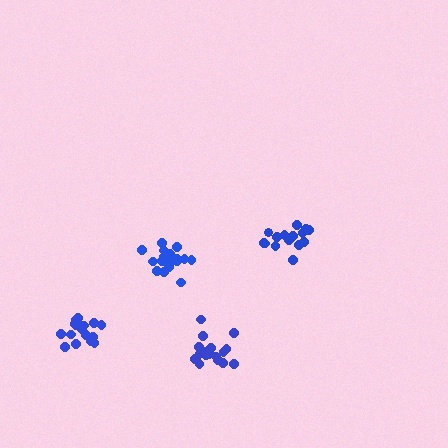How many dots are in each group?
Group 1: 18 dots, Group 2: 17 dots, Group 3: 17 dots, Group 4: 17 dots (69 total).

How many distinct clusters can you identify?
There are 4 distinct clusters.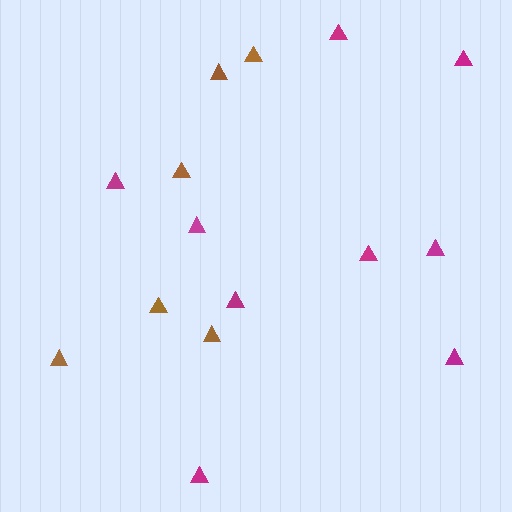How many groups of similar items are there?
There are 2 groups: one group of magenta triangles (9) and one group of brown triangles (6).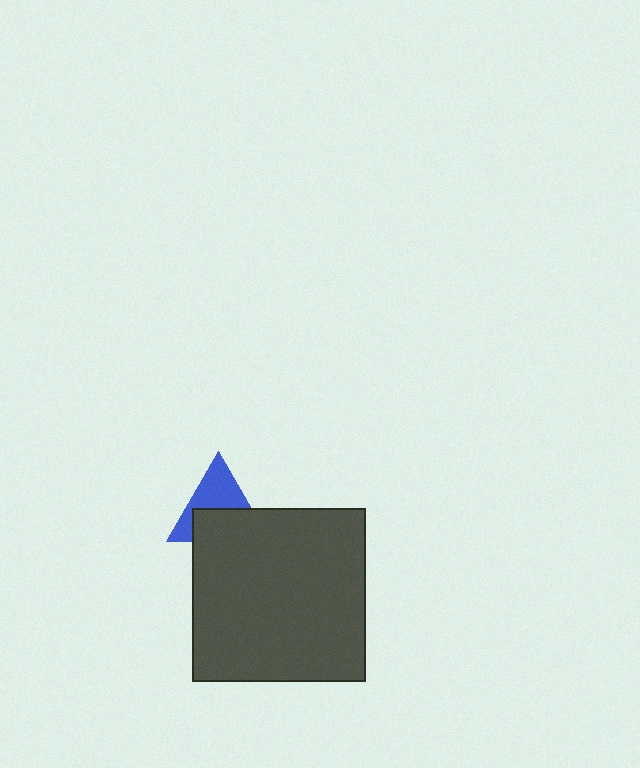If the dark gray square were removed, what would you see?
You would see the complete blue triangle.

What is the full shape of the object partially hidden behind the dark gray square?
The partially hidden object is a blue triangle.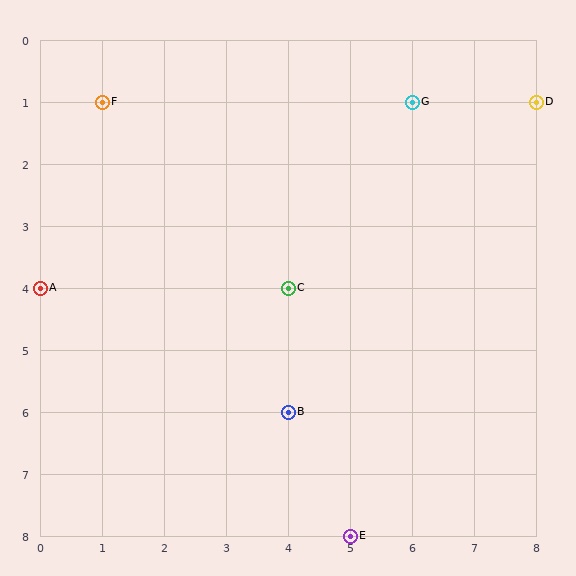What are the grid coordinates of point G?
Point G is at grid coordinates (6, 1).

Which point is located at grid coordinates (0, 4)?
Point A is at (0, 4).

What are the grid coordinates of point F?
Point F is at grid coordinates (1, 1).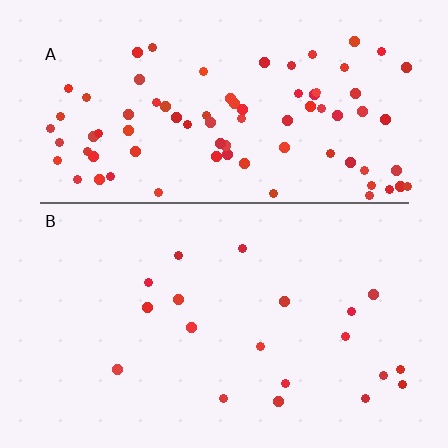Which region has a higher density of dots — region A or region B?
A (the top).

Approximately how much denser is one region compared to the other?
Approximately 4.3× — region A over region B.